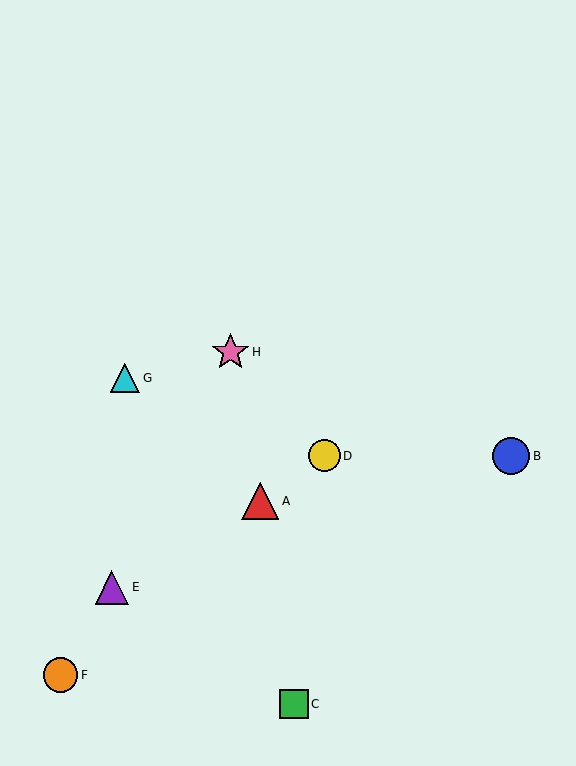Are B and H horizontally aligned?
No, B is at y≈456 and H is at y≈352.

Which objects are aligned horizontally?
Objects B, D are aligned horizontally.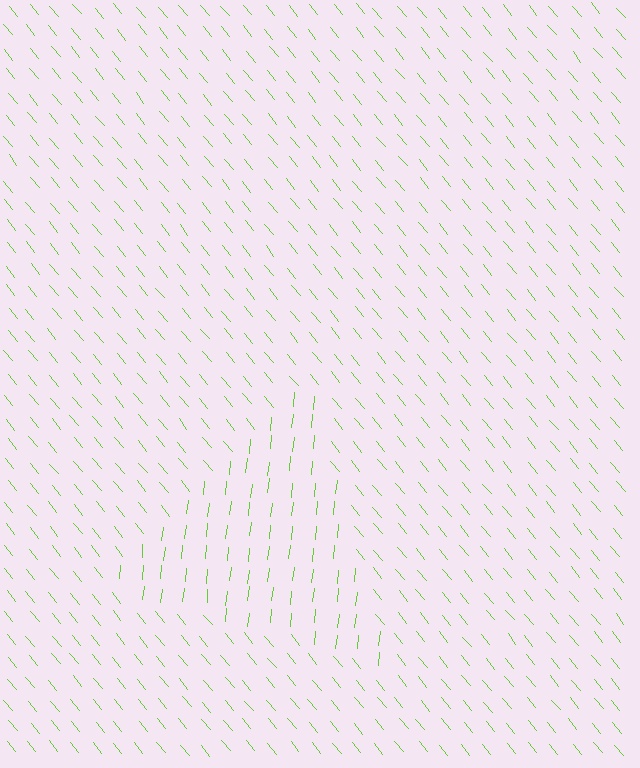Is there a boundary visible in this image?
Yes, there is a texture boundary formed by a change in line orientation.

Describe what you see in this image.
The image is filled with small lime line segments. A triangle region in the image has lines oriented differently from the surrounding lines, creating a visible texture boundary.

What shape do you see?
I see a triangle.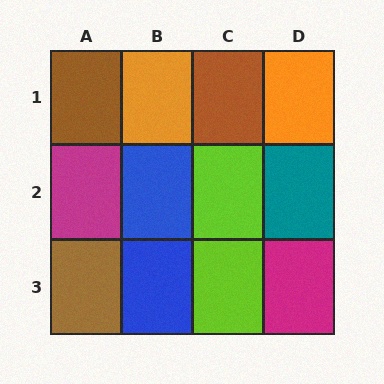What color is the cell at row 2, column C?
Lime.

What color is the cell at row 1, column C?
Brown.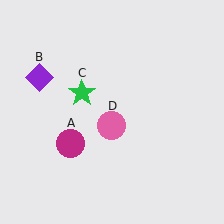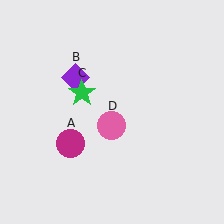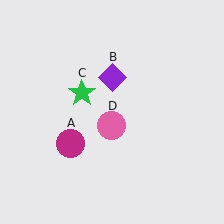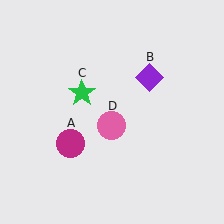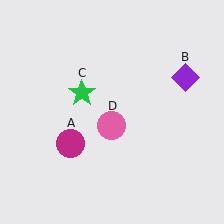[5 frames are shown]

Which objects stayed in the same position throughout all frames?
Magenta circle (object A) and green star (object C) and pink circle (object D) remained stationary.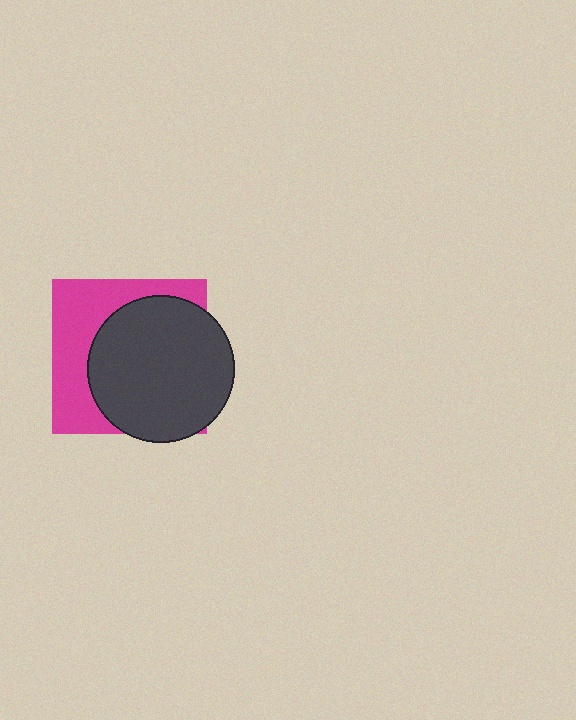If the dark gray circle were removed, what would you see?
You would see the complete magenta square.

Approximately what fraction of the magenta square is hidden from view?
Roughly 60% of the magenta square is hidden behind the dark gray circle.